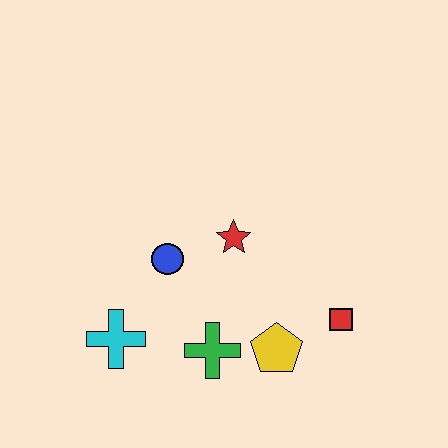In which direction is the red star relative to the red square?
The red star is to the left of the red square.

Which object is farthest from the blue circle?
The red square is farthest from the blue circle.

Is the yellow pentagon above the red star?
No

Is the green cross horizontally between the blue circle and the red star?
Yes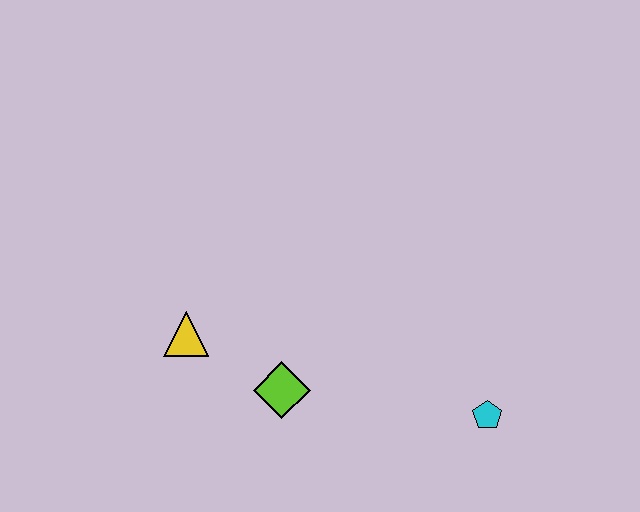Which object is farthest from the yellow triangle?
The cyan pentagon is farthest from the yellow triangle.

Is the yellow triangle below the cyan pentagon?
No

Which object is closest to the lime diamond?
The yellow triangle is closest to the lime diamond.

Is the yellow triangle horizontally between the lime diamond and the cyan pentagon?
No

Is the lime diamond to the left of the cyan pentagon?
Yes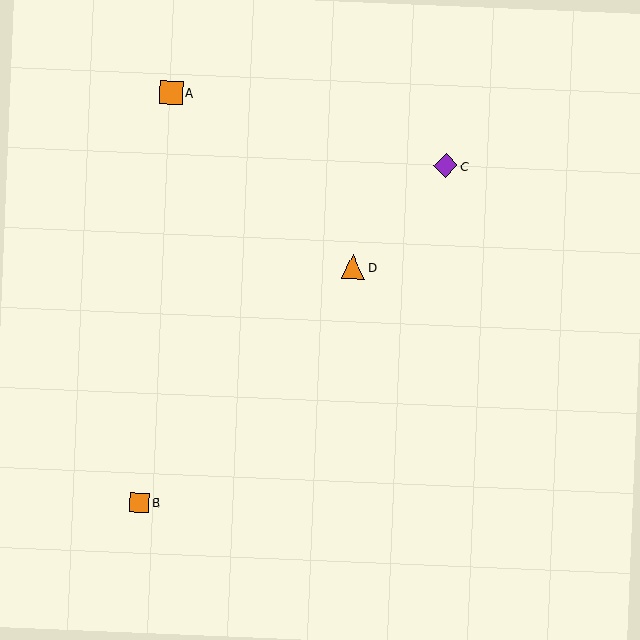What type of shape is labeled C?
Shape C is a purple diamond.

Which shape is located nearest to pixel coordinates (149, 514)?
The orange square (labeled B) at (140, 503) is nearest to that location.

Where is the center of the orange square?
The center of the orange square is at (140, 503).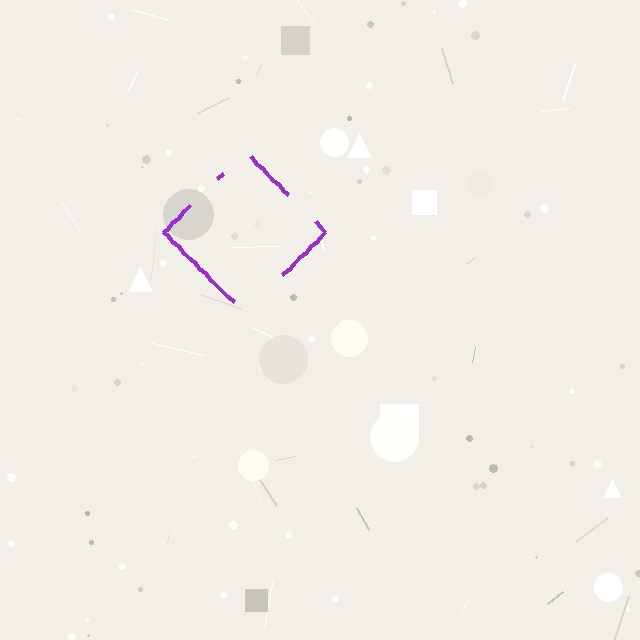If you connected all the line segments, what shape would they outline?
They would outline a diamond.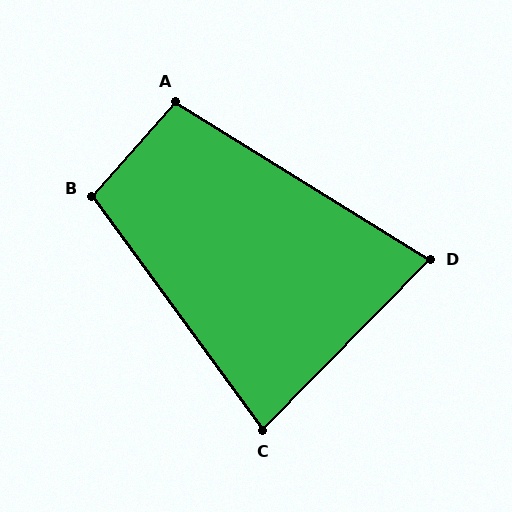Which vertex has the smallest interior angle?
D, at approximately 77 degrees.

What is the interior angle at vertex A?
Approximately 99 degrees (obtuse).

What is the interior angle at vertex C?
Approximately 81 degrees (acute).